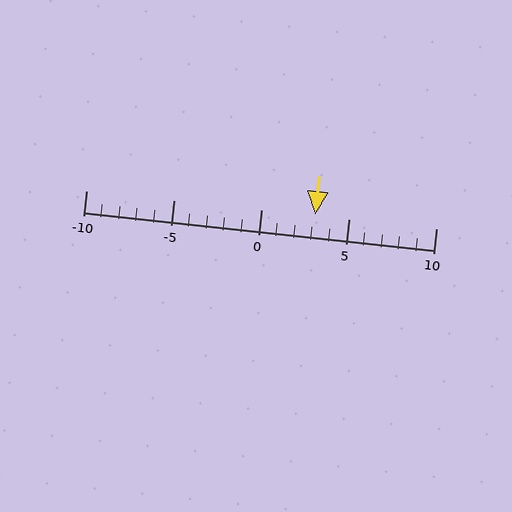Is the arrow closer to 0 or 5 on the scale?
The arrow is closer to 5.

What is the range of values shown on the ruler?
The ruler shows values from -10 to 10.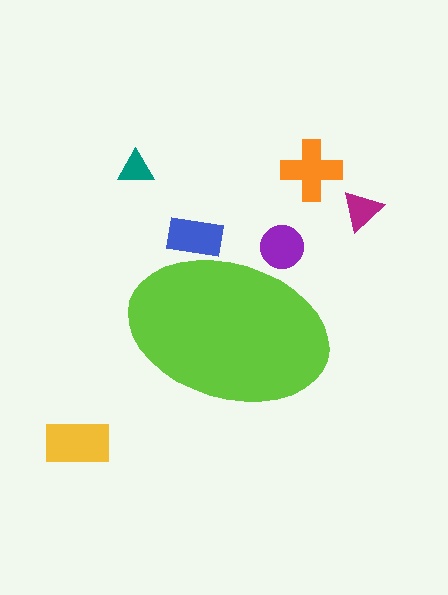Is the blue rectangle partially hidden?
Yes, the blue rectangle is partially hidden behind the lime ellipse.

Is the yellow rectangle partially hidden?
No, the yellow rectangle is fully visible.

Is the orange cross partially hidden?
No, the orange cross is fully visible.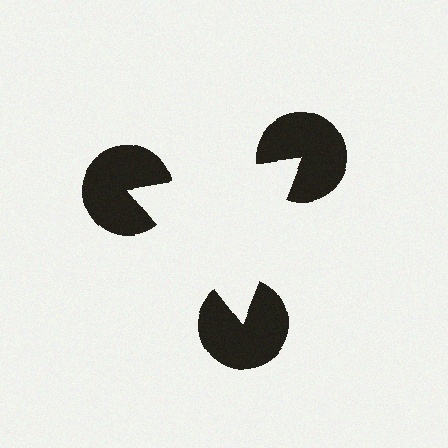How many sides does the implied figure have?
3 sides.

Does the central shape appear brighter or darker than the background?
It typically appears slightly brighter than the background, even though no actual brightness change is drawn.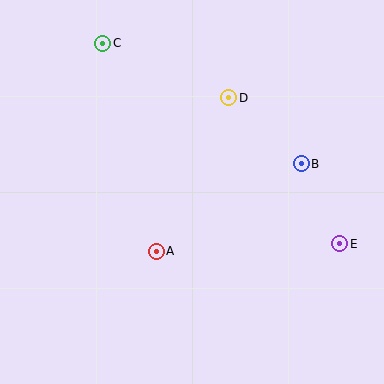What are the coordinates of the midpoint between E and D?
The midpoint between E and D is at (284, 171).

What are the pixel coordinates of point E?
Point E is at (340, 244).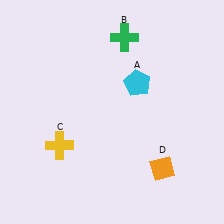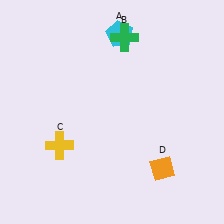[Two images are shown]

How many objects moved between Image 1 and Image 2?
1 object moved between the two images.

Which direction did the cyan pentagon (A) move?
The cyan pentagon (A) moved up.